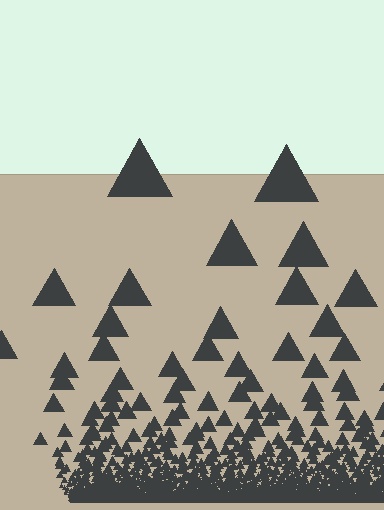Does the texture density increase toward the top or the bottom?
Density increases toward the bottom.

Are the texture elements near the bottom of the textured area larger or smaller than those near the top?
Smaller. The gradient is inverted — elements near the bottom are smaller and denser.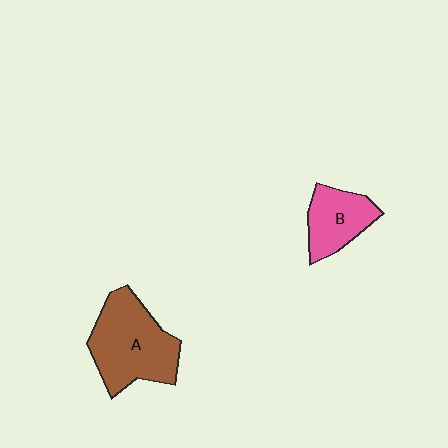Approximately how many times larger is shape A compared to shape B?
Approximately 1.7 times.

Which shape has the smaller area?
Shape B (pink).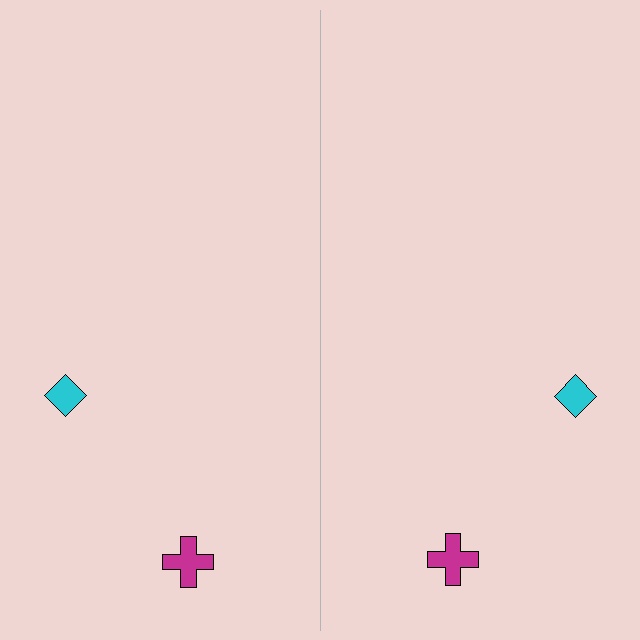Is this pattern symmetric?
Yes, this pattern has bilateral (reflection) symmetry.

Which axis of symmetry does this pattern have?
The pattern has a vertical axis of symmetry running through the center of the image.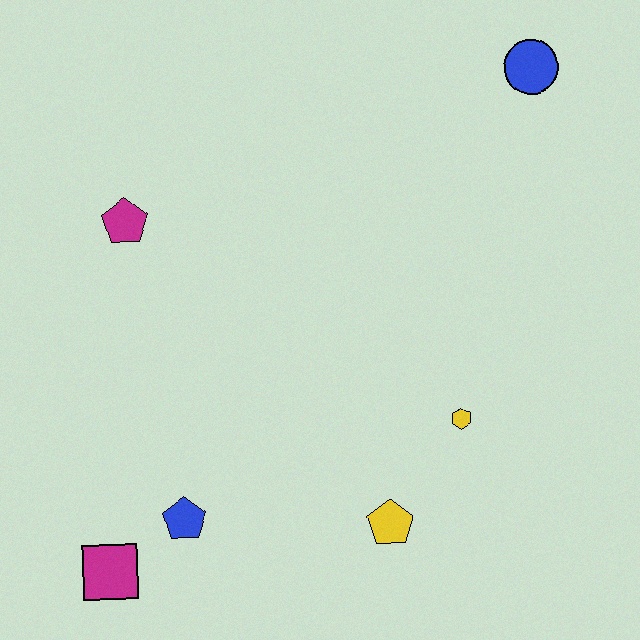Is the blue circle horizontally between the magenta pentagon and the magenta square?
No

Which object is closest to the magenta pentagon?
The blue pentagon is closest to the magenta pentagon.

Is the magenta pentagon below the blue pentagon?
No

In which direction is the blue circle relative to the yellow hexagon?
The blue circle is above the yellow hexagon.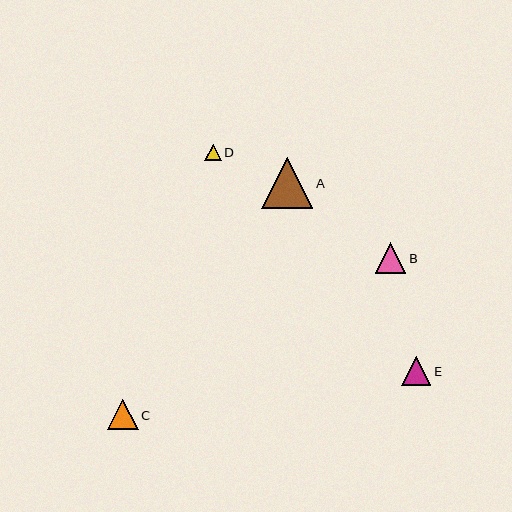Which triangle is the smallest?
Triangle D is the smallest with a size of approximately 17 pixels.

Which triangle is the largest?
Triangle A is the largest with a size of approximately 51 pixels.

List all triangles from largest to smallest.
From largest to smallest: A, B, C, E, D.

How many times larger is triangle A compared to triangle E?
Triangle A is approximately 1.7 times the size of triangle E.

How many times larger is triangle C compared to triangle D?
Triangle C is approximately 1.8 times the size of triangle D.